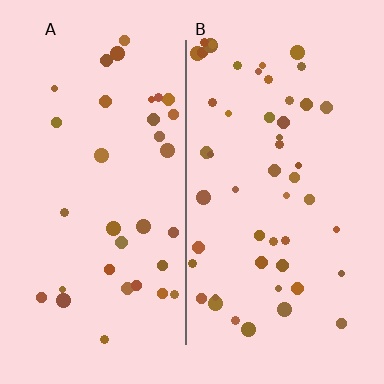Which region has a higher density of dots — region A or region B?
B (the right).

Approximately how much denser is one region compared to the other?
Approximately 1.5× — region B over region A.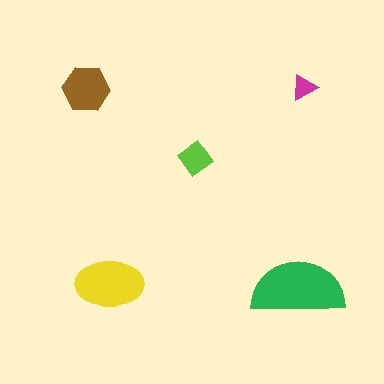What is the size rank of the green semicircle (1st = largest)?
1st.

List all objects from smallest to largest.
The magenta triangle, the lime diamond, the brown hexagon, the yellow ellipse, the green semicircle.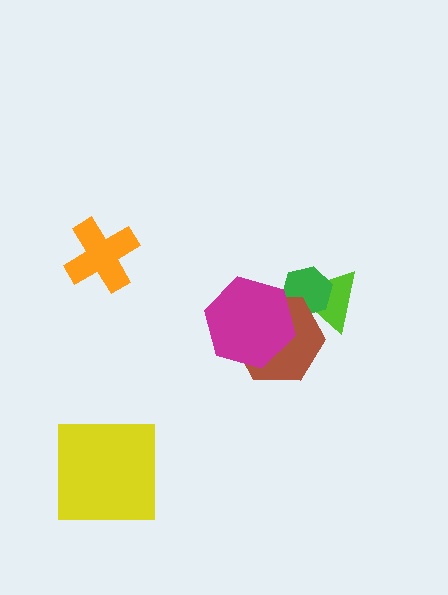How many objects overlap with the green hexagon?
3 objects overlap with the green hexagon.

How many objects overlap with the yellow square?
0 objects overlap with the yellow square.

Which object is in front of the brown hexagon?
The magenta hexagon is in front of the brown hexagon.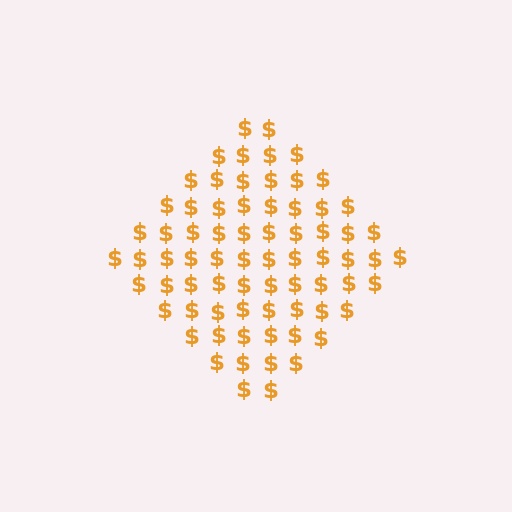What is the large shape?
The large shape is a diamond.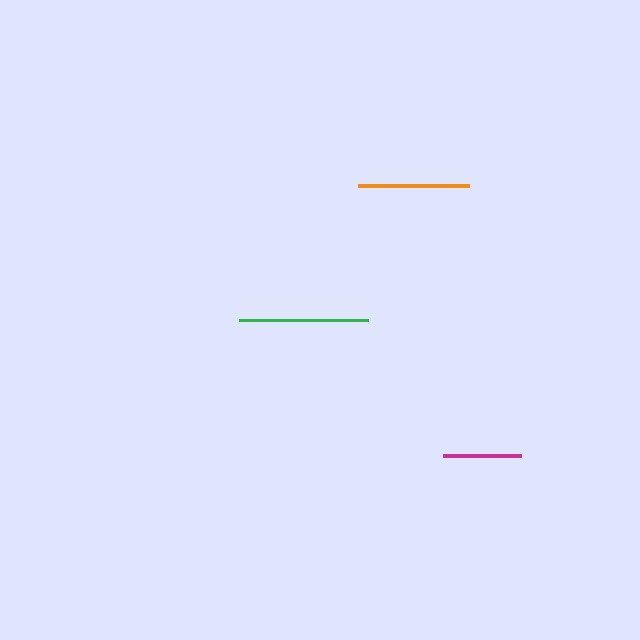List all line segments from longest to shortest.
From longest to shortest: green, orange, magenta.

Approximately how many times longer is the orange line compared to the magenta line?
The orange line is approximately 1.4 times the length of the magenta line.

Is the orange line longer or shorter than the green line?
The green line is longer than the orange line.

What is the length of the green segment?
The green segment is approximately 129 pixels long.